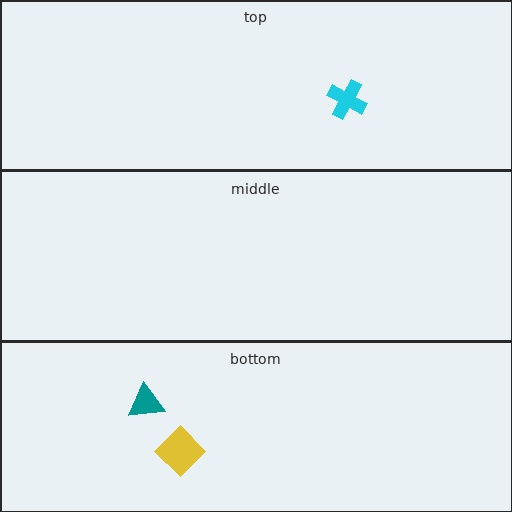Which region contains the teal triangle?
The bottom region.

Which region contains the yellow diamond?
The bottom region.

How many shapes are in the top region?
1.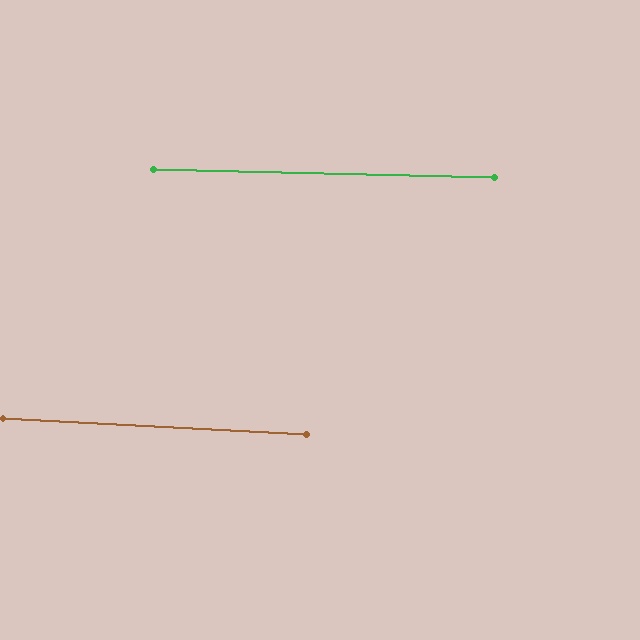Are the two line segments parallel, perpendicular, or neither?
Parallel — their directions differ by only 1.7°.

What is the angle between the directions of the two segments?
Approximately 2 degrees.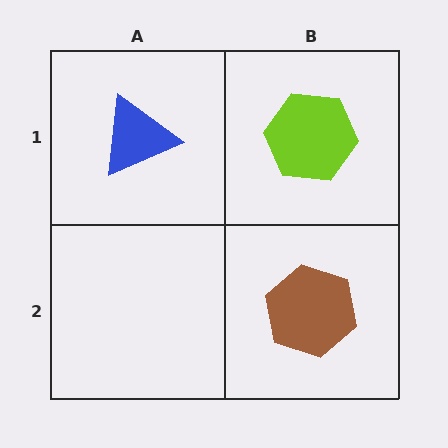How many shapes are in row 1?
2 shapes.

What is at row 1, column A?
A blue triangle.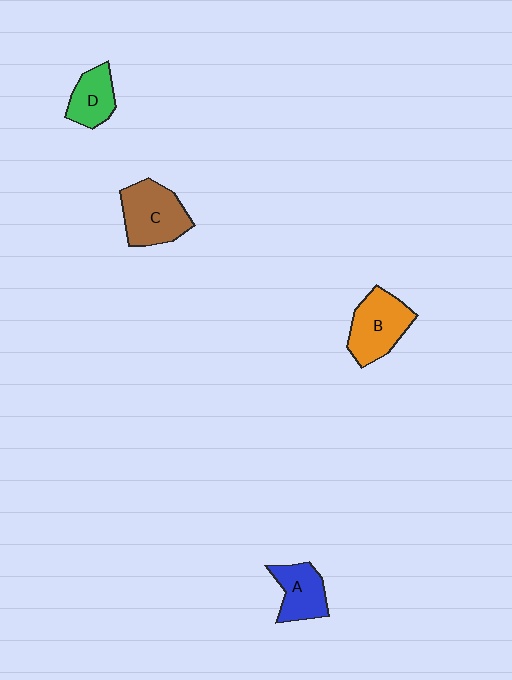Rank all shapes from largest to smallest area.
From largest to smallest: C (brown), B (orange), A (blue), D (green).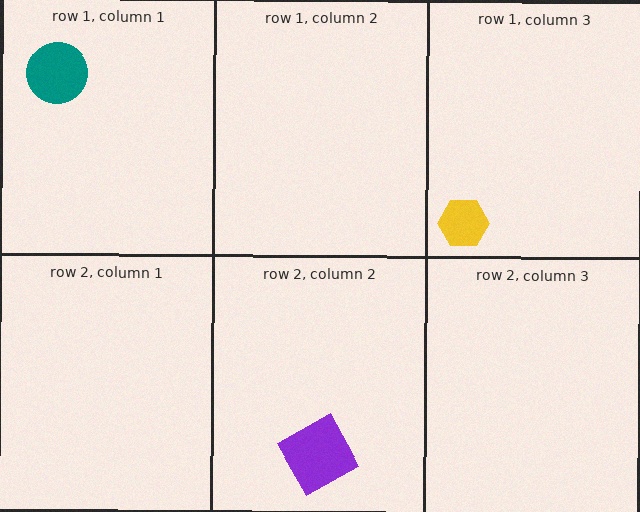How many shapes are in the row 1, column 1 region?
1.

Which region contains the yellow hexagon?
The row 1, column 3 region.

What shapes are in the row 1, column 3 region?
The yellow hexagon.